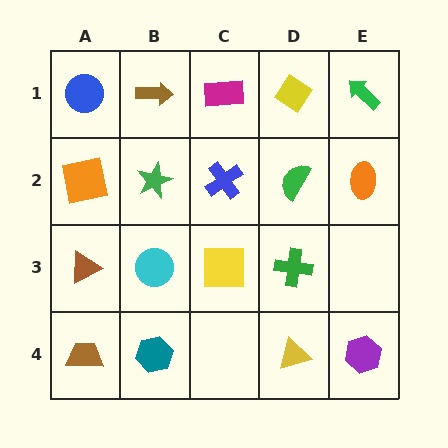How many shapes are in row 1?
5 shapes.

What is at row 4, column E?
A purple hexagon.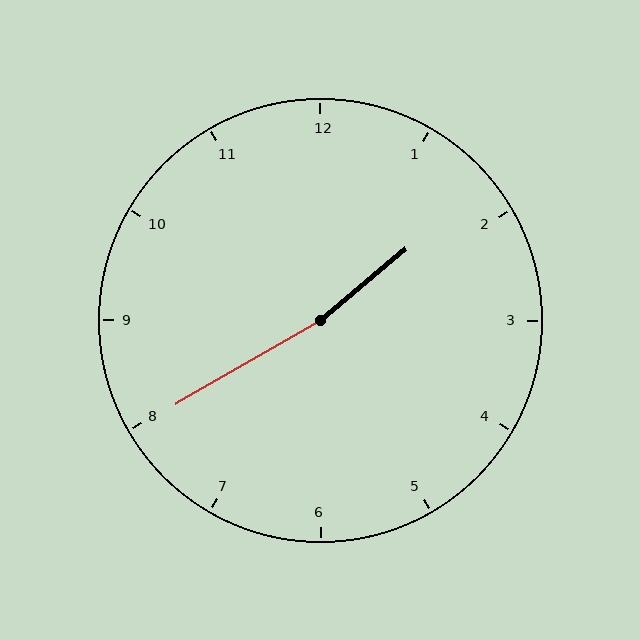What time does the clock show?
1:40.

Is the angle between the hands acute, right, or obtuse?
It is obtuse.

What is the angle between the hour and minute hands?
Approximately 170 degrees.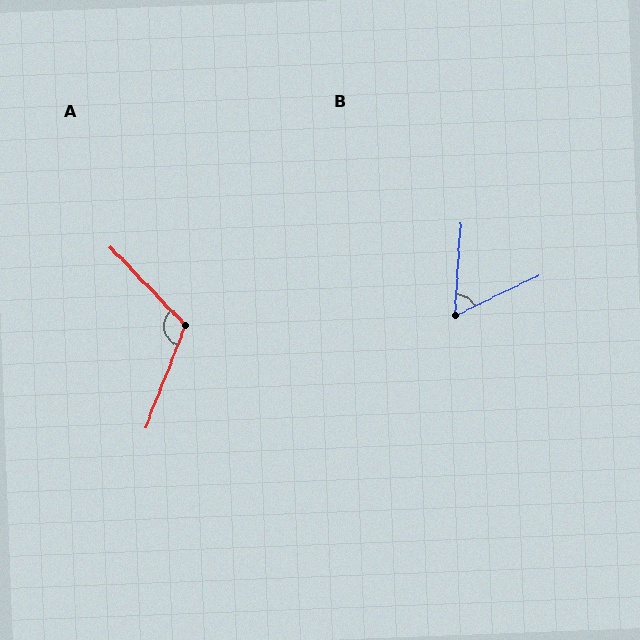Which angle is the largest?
A, at approximately 115 degrees.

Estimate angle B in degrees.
Approximately 60 degrees.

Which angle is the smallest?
B, at approximately 60 degrees.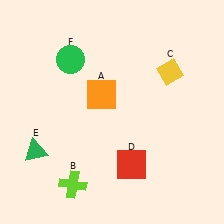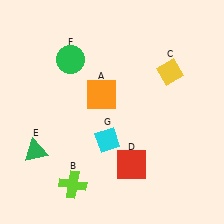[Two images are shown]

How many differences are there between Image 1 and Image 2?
There is 1 difference between the two images.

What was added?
A cyan diamond (G) was added in Image 2.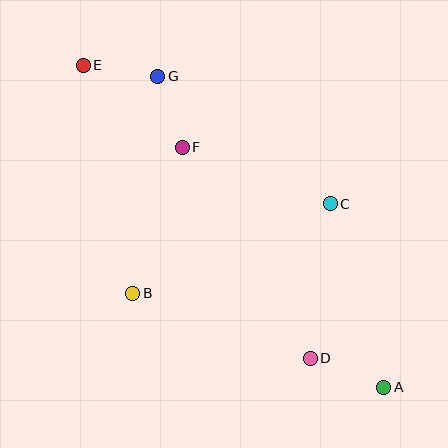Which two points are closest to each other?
Points E and G are closest to each other.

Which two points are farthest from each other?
Points A and E are farthest from each other.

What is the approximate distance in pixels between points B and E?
The distance between B and E is approximately 233 pixels.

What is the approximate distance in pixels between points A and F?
The distance between A and F is approximately 313 pixels.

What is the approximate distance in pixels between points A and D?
The distance between A and D is approximately 79 pixels.